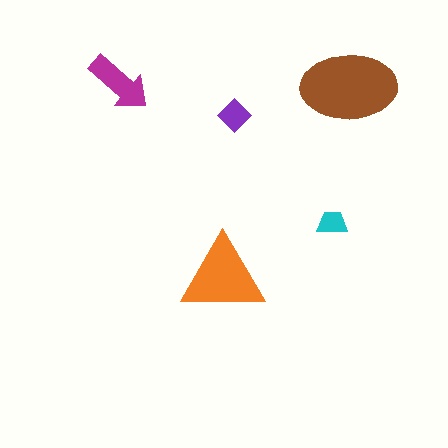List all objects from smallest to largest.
The cyan trapezoid, the purple diamond, the magenta arrow, the orange triangle, the brown ellipse.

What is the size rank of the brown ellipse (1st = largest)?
1st.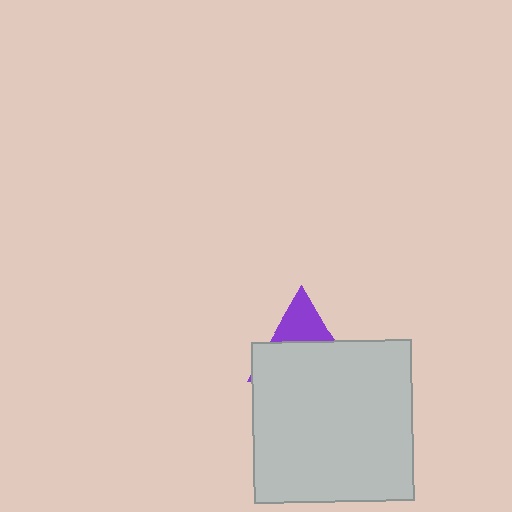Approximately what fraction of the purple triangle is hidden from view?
Roughly 66% of the purple triangle is hidden behind the light gray square.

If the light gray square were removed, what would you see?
You would see the complete purple triangle.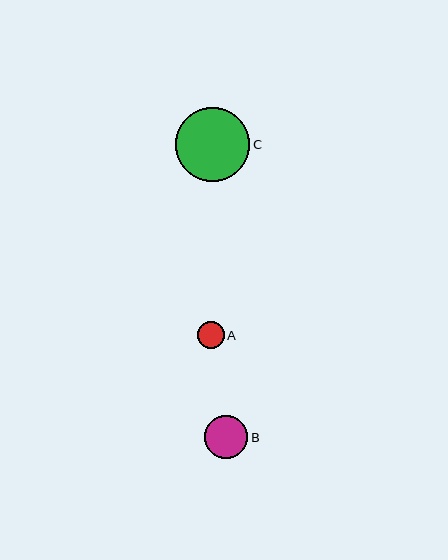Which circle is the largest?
Circle C is the largest with a size of approximately 74 pixels.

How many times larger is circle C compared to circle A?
Circle C is approximately 2.8 times the size of circle A.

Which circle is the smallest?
Circle A is the smallest with a size of approximately 26 pixels.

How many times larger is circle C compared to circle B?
Circle C is approximately 1.7 times the size of circle B.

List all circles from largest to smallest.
From largest to smallest: C, B, A.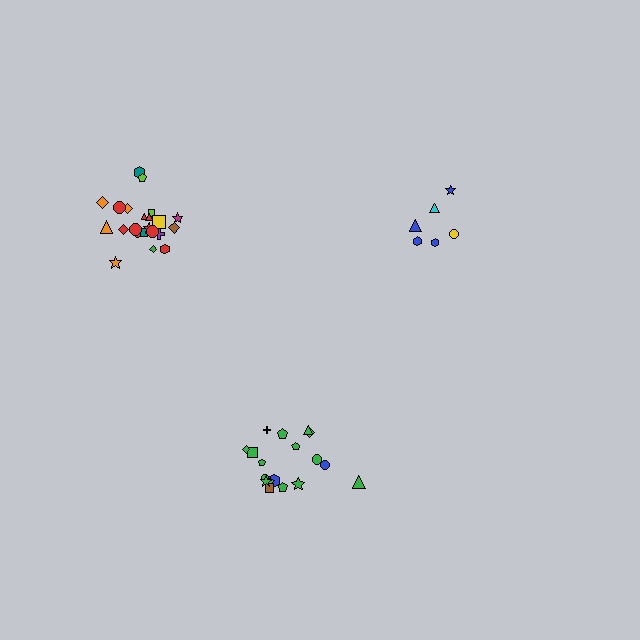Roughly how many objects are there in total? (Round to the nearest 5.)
Roughly 45 objects in total.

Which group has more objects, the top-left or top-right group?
The top-left group.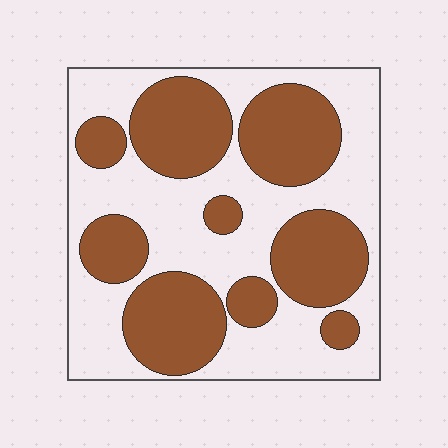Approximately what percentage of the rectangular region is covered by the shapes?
Approximately 45%.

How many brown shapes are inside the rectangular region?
9.